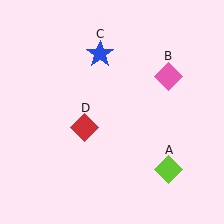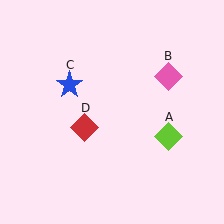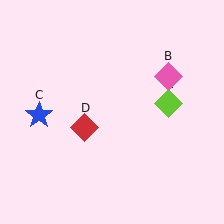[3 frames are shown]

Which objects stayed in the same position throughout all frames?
Pink diamond (object B) and red diamond (object D) remained stationary.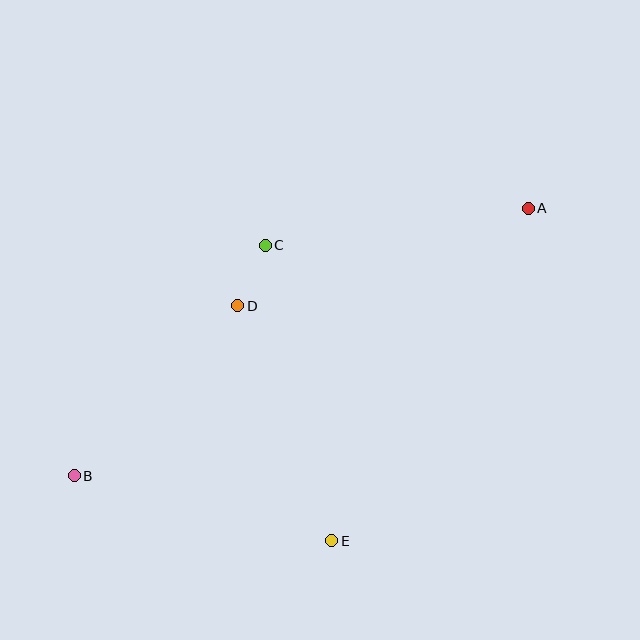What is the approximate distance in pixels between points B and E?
The distance between B and E is approximately 265 pixels.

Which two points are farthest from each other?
Points A and B are farthest from each other.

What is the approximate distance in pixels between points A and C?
The distance between A and C is approximately 266 pixels.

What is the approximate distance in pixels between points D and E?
The distance between D and E is approximately 253 pixels.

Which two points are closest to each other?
Points C and D are closest to each other.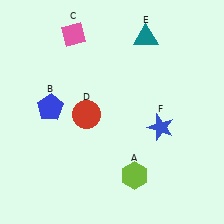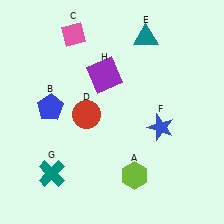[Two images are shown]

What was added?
A teal cross (G), a purple square (H) were added in Image 2.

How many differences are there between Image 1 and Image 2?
There are 2 differences between the two images.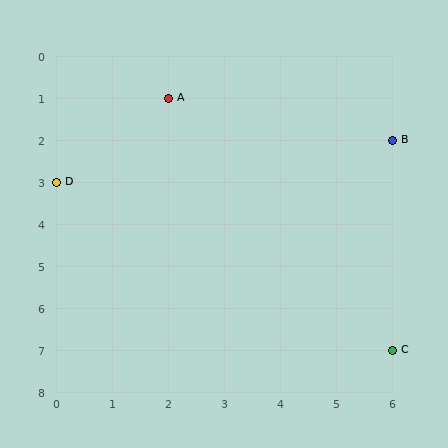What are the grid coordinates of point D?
Point D is at grid coordinates (0, 3).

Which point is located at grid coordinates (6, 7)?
Point C is at (6, 7).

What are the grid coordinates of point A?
Point A is at grid coordinates (2, 1).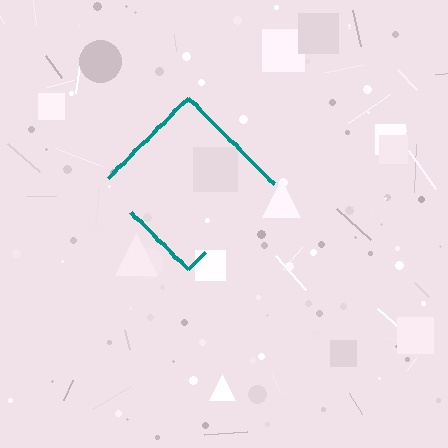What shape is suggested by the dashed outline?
The dashed outline suggests a diamond.